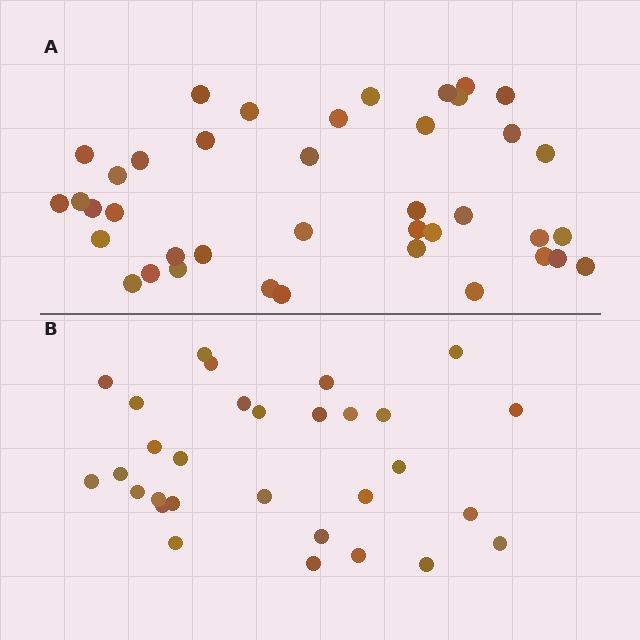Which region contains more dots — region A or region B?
Region A (the top region) has more dots.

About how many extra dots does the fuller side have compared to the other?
Region A has roughly 10 or so more dots than region B.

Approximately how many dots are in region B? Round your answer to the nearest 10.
About 30 dots.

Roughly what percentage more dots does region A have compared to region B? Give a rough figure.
About 35% more.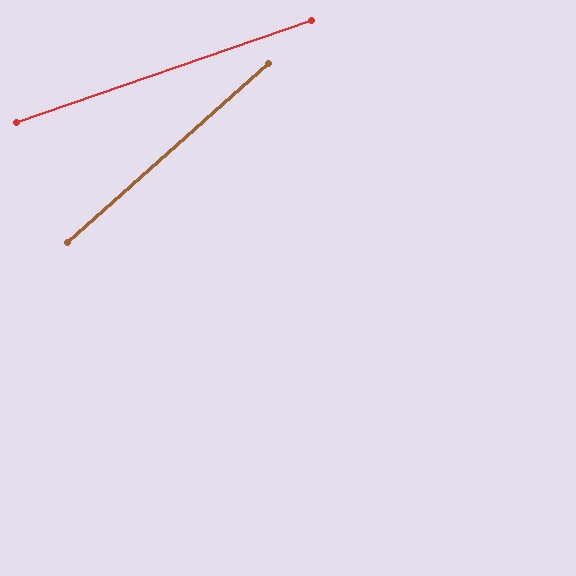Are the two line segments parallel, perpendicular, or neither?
Neither parallel nor perpendicular — they differ by about 23°.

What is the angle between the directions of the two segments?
Approximately 23 degrees.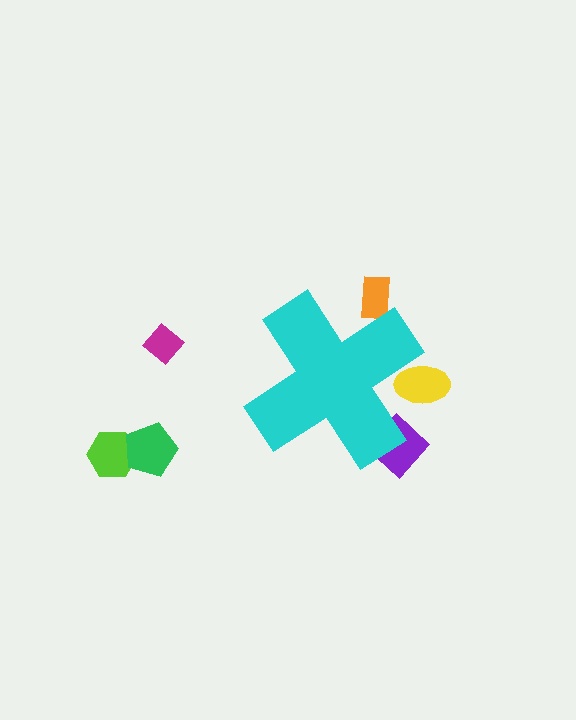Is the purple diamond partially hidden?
Yes, the purple diamond is partially hidden behind the cyan cross.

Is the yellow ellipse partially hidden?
Yes, the yellow ellipse is partially hidden behind the cyan cross.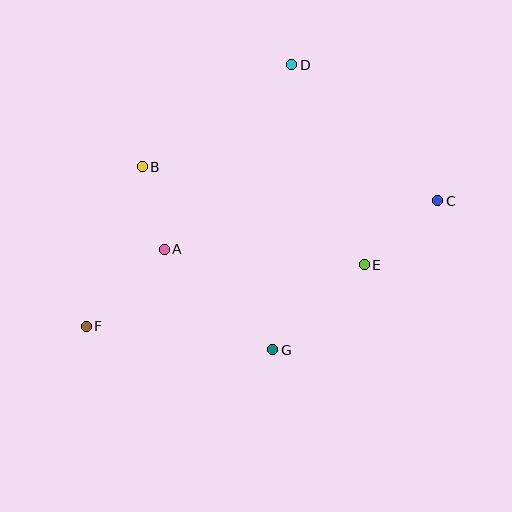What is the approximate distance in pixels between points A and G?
The distance between A and G is approximately 148 pixels.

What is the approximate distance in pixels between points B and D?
The distance between B and D is approximately 181 pixels.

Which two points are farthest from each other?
Points C and F are farthest from each other.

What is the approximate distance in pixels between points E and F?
The distance between E and F is approximately 285 pixels.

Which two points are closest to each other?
Points A and B are closest to each other.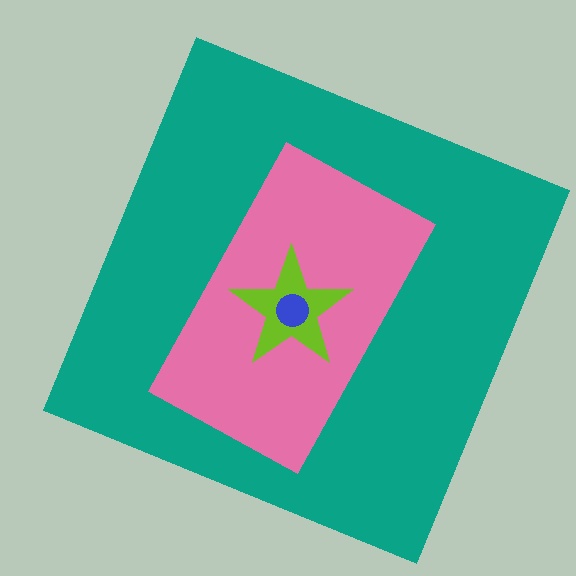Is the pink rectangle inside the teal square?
Yes.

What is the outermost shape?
The teal square.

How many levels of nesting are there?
4.